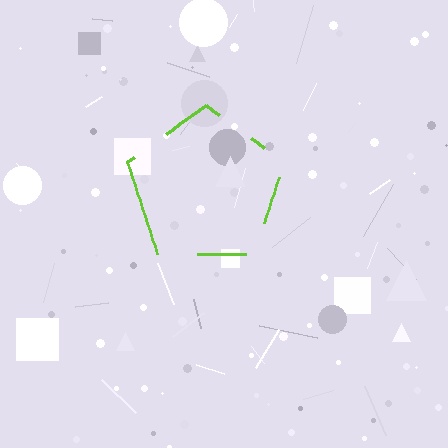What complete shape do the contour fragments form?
The contour fragments form a pentagon.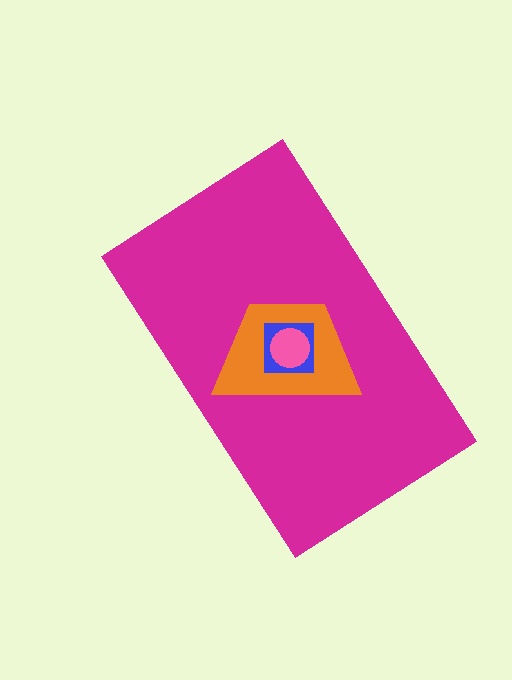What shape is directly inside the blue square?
The pink circle.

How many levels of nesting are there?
4.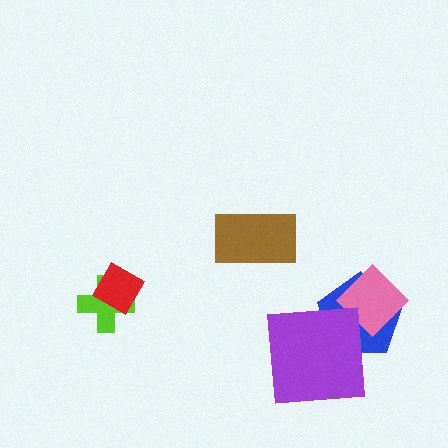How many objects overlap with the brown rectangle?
0 objects overlap with the brown rectangle.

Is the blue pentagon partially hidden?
Yes, it is partially covered by another shape.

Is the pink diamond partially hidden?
No, no other shape covers it.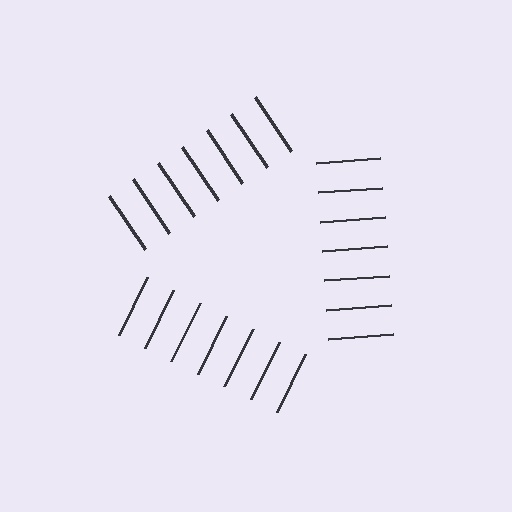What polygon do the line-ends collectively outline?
An illusory triangle — the line segments terminate on its edges but no continuous stroke is drawn.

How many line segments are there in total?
21 — 7 along each of the 3 edges.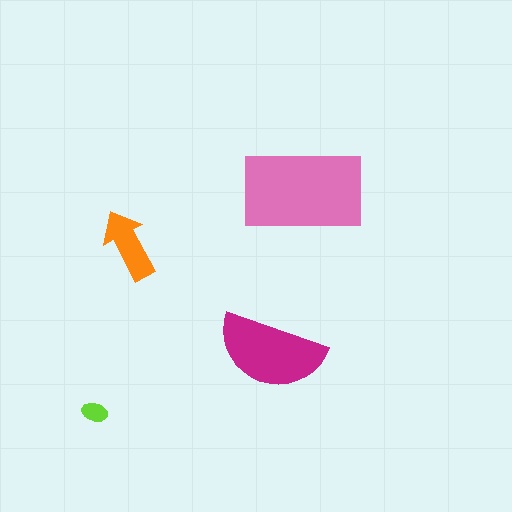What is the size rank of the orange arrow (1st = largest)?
3rd.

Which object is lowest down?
The lime ellipse is bottommost.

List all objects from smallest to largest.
The lime ellipse, the orange arrow, the magenta semicircle, the pink rectangle.